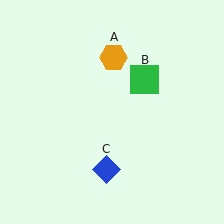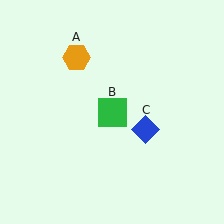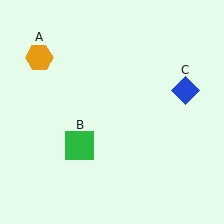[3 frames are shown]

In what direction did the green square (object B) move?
The green square (object B) moved down and to the left.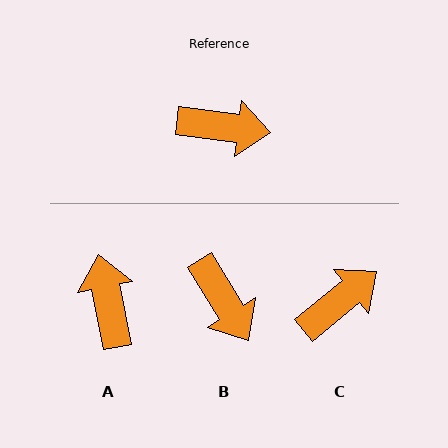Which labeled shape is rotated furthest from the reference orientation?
A, about 108 degrees away.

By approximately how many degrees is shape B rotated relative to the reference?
Approximately 52 degrees clockwise.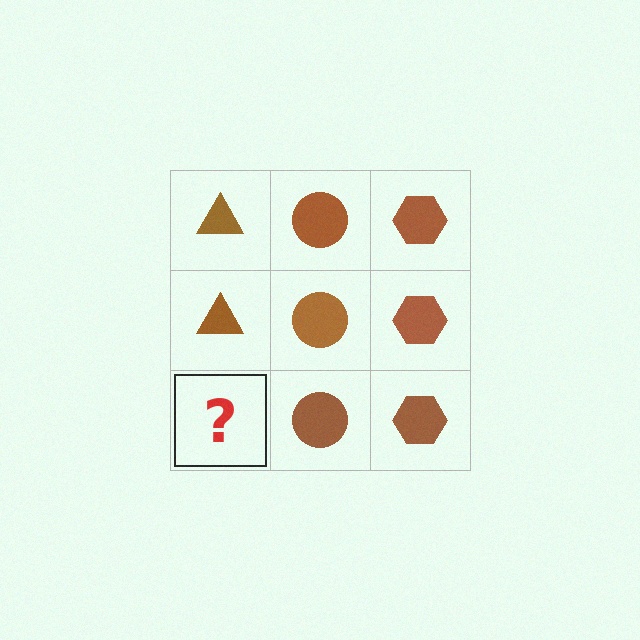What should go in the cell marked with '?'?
The missing cell should contain a brown triangle.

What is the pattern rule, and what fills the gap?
The rule is that each column has a consistent shape. The gap should be filled with a brown triangle.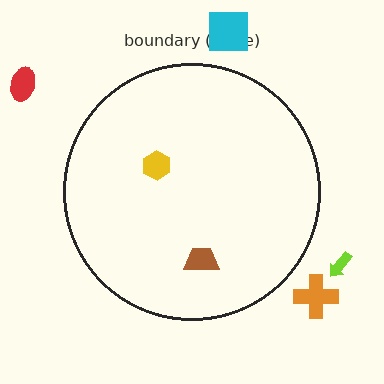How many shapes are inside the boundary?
2 inside, 4 outside.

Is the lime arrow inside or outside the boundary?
Outside.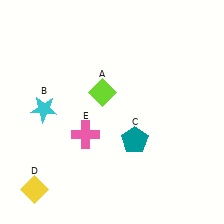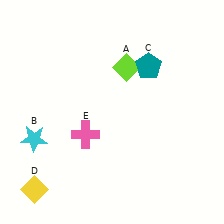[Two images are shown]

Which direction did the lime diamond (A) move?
The lime diamond (A) moved up.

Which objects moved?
The objects that moved are: the lime diamond (A), the cyan star (B), the teal pentagon (C).